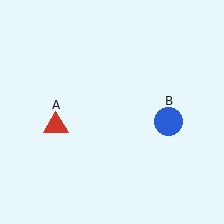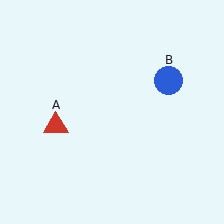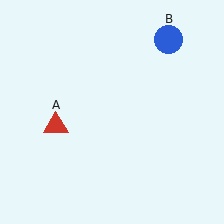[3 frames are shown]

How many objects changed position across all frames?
1 object changed position: blue circle (object B).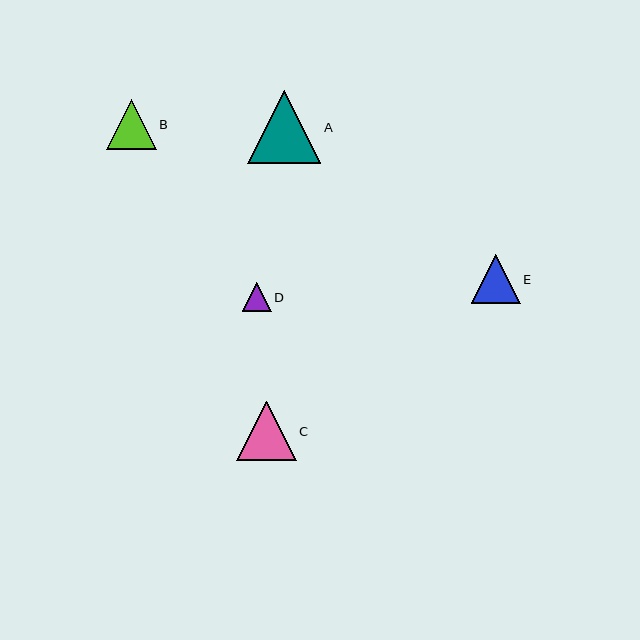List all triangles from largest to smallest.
From largest to smallest: A, C, B, E, D.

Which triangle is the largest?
Triangle A is the largest with a size of approximately 73 pixels.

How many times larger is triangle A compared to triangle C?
Triangle A is approximately 1.2 times the size of triangle C.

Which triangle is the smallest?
Triangle D is the smallest with a size of approximately 29 pixels.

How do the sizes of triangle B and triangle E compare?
Triangle B and triangle E are approximately the same size.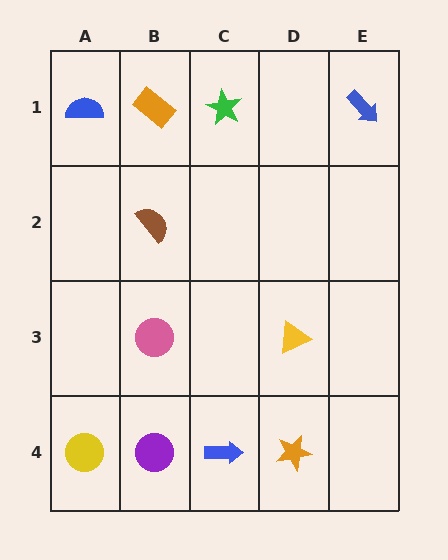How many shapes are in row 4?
4 shapes.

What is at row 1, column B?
An orange rectangle.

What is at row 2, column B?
A brown semicircle.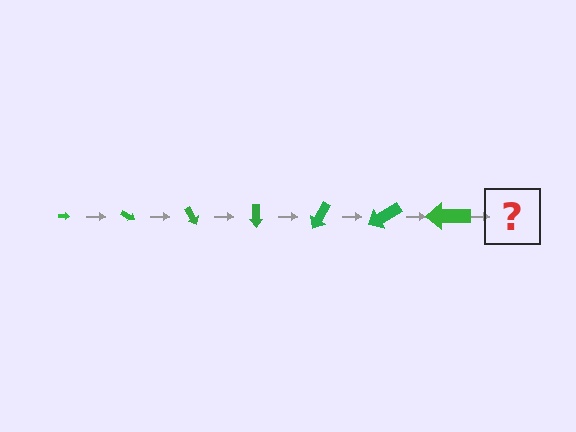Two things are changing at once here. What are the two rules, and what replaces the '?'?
The two rules are that the arrow grows larger each step and it rotates 30 degrees each step. The '?' should be an arrow, larger than the previous one and rotated 210 degrees from the start.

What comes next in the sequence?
The next element should be an arrow, larger than the previous one and rotated 210 degrees from the start.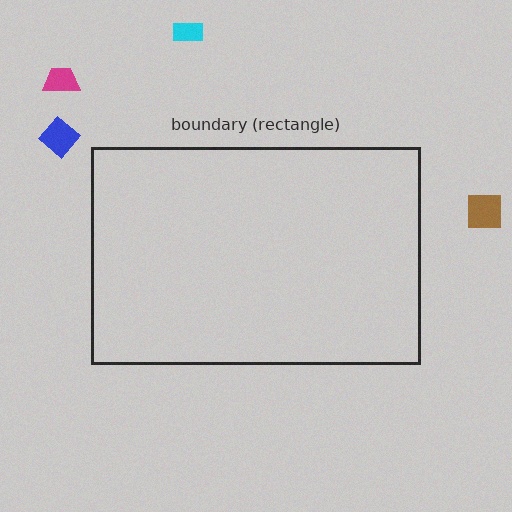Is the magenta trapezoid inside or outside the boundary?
Outside.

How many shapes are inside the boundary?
0 inside, 4 outside.